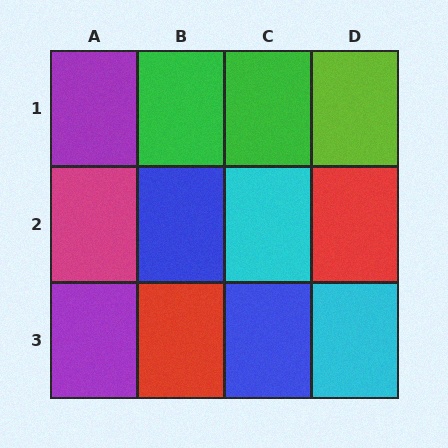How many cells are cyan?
2 cells are cyan.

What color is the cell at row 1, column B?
Green.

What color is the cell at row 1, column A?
Purple.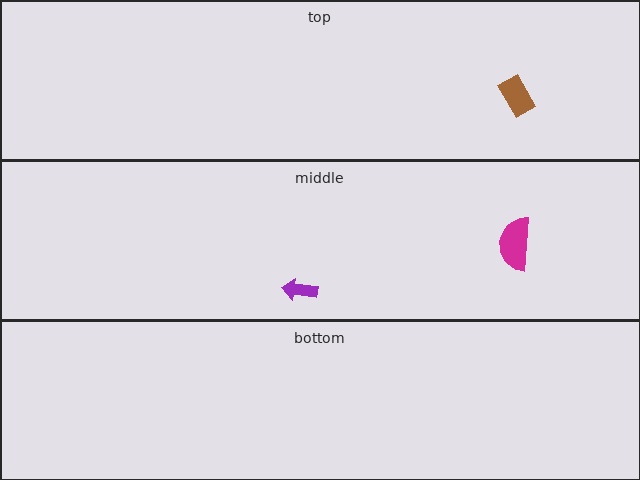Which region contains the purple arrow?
The middle region.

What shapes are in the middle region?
The purple arrow, the magenta semicircle.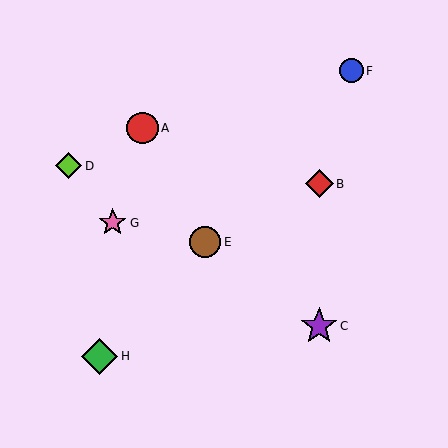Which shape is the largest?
The purple star (labeled C) is the largest.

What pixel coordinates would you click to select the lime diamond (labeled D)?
Click at (69, 166) to select the lime diamond D.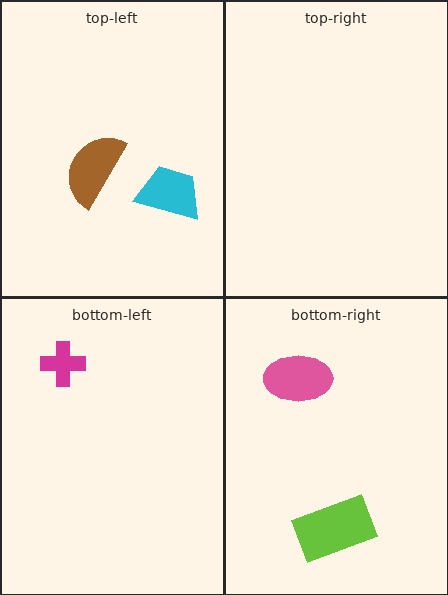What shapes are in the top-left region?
The cyan trapezoid, the brown semicircle.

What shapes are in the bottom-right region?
The lime rectangle, the pink ellipse.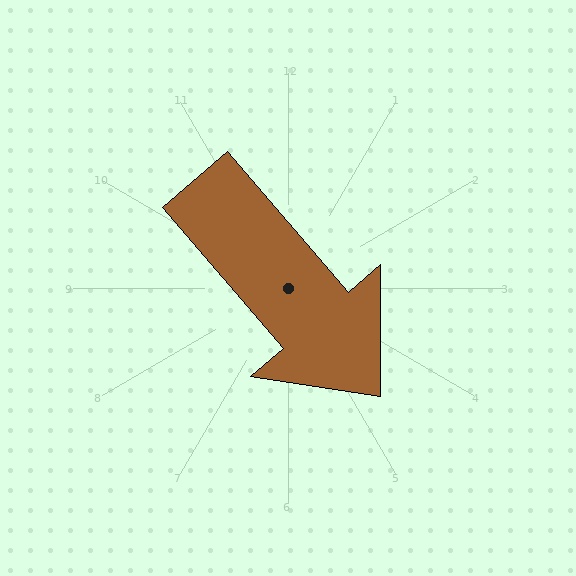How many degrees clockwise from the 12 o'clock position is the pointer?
Approximately 139 degrees.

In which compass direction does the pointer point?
Southeast.